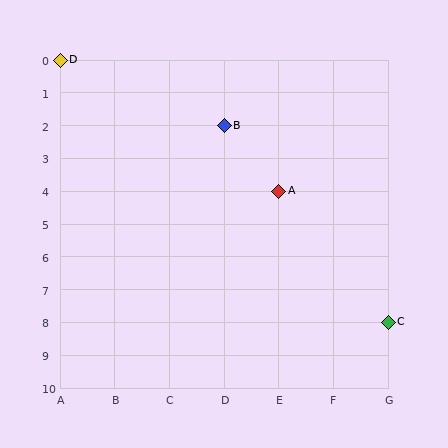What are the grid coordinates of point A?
Point A is at grid coordinates (E, 4).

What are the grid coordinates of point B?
Point B is at grid coordinates (D, 2).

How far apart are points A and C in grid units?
Points A and C are 2 columns and 4 rows apart (about 4.5 grid units diagonally).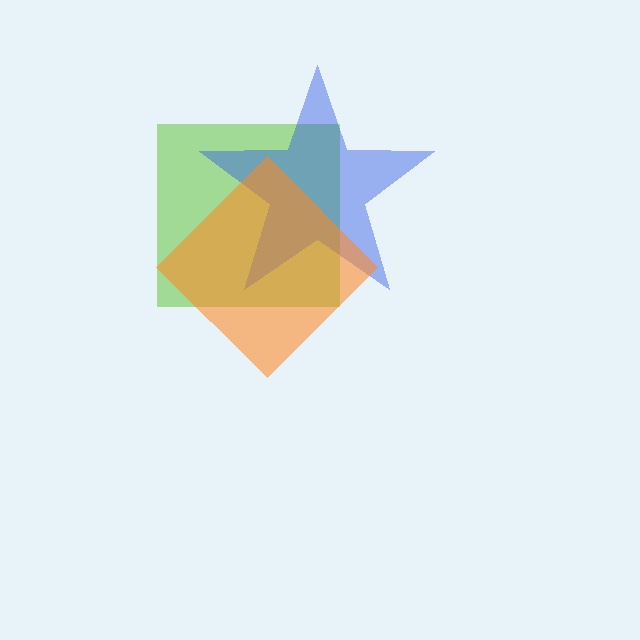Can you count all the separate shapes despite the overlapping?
Yes, there are 3 separate shapes.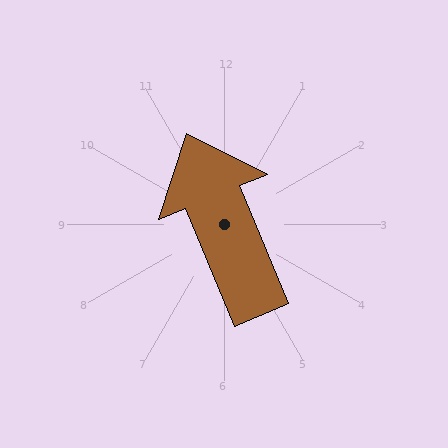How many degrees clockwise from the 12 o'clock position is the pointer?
Approximately 338 degrees.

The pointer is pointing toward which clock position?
Roughly 11 o'clock.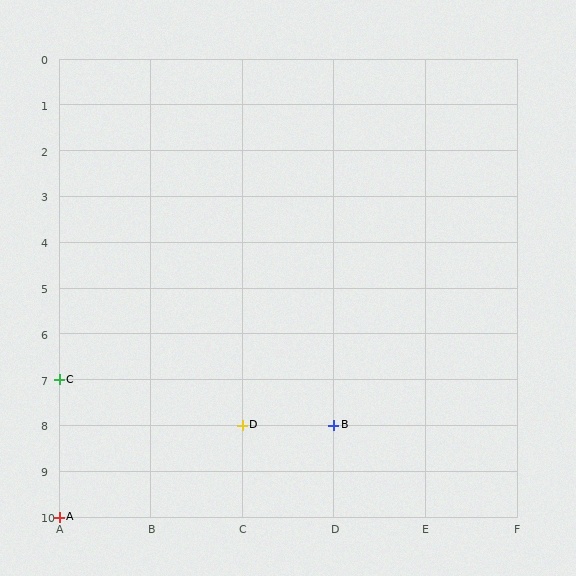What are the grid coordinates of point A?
Point A is at grid coordinates (A, 10).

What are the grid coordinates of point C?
Point C is at grid coordinates (A, 7).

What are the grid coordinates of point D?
Point D is at grid coordinates (C, 8).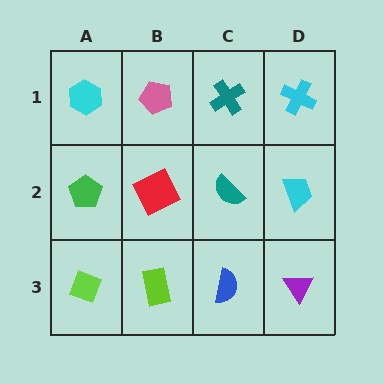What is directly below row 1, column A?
A green pentagon.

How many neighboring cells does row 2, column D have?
3.